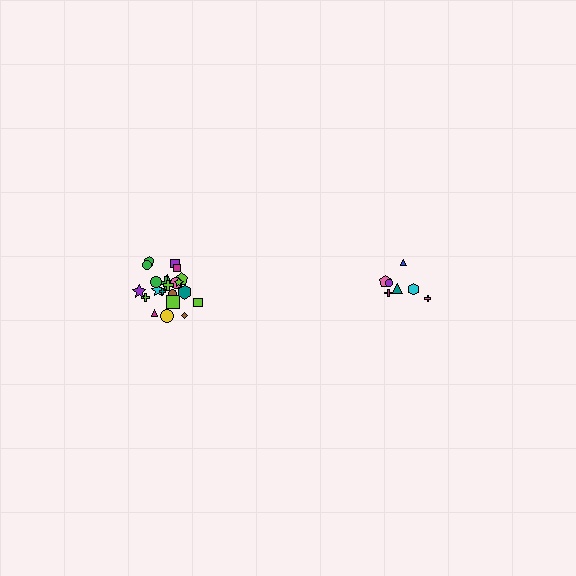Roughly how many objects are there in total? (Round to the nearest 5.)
Roughly 30 objects in total.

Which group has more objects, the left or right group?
The left group.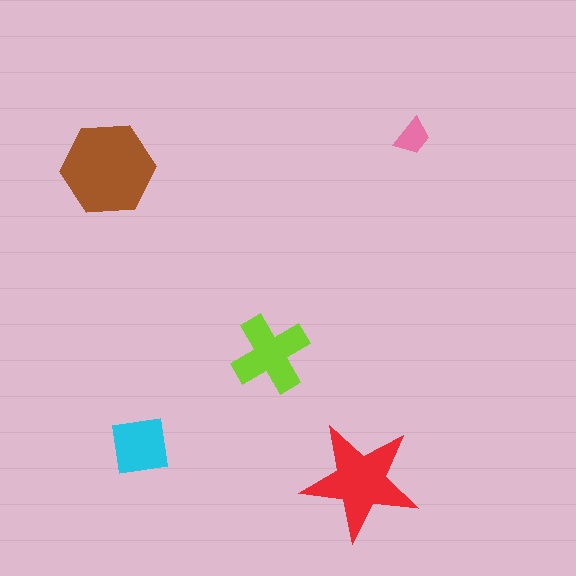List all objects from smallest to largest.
The pink trapezoid, the cyan square, the lime cross, the red star, the brown hexagon.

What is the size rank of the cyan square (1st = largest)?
4th.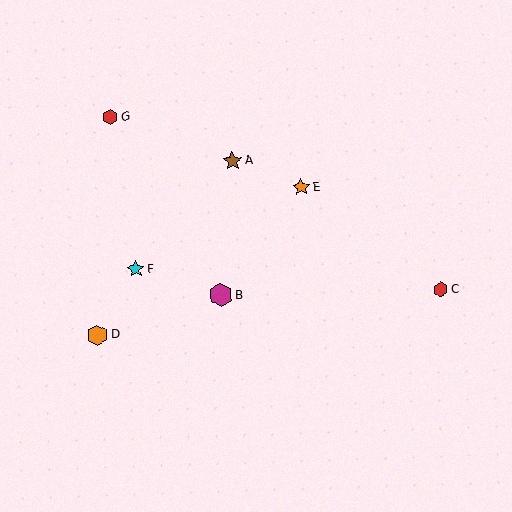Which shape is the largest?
The magenta hexagon (labeled B) is the largest.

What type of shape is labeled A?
Shape A is a brown star.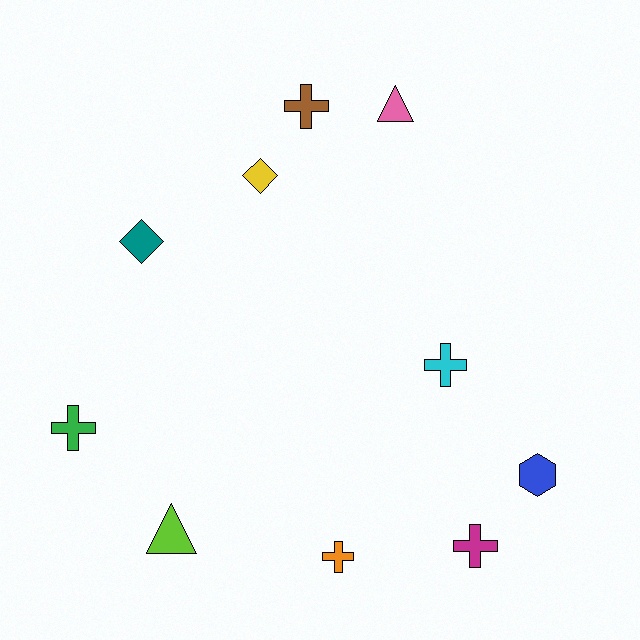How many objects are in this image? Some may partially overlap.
There are 10 objects.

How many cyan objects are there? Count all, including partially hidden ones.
There is 1 cyan object.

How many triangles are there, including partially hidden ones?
There are 2 triangles.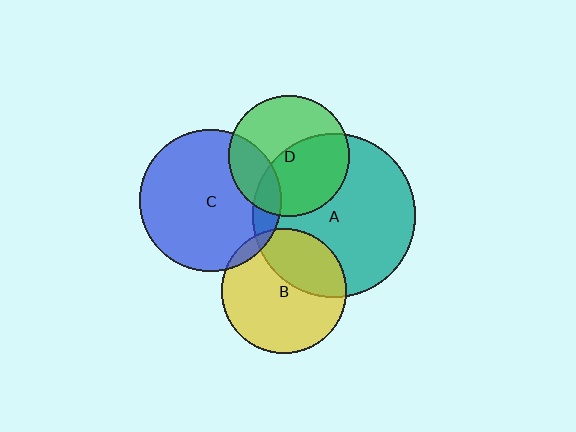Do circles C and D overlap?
Yes.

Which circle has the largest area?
Circle A (teal).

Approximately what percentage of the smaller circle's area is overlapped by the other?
Approximately 25%.